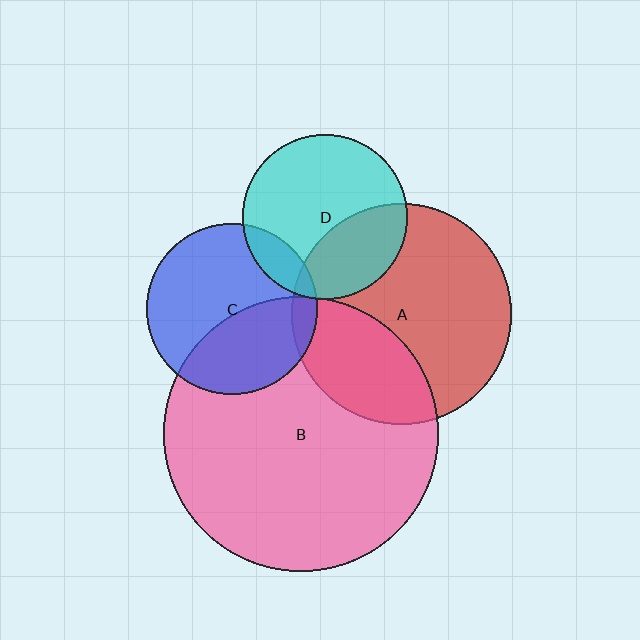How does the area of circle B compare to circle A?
Approximately 1.6 times.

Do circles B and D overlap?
Yes.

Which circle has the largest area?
Circle B (pink).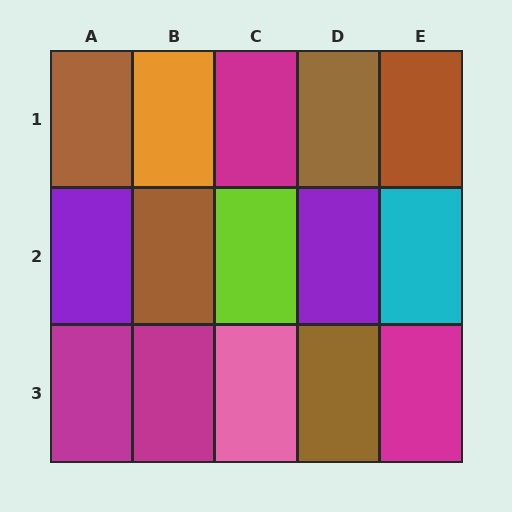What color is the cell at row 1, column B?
Orange.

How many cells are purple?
2 cells are purple.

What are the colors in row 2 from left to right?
Purple, brown, lime, purple, cyan.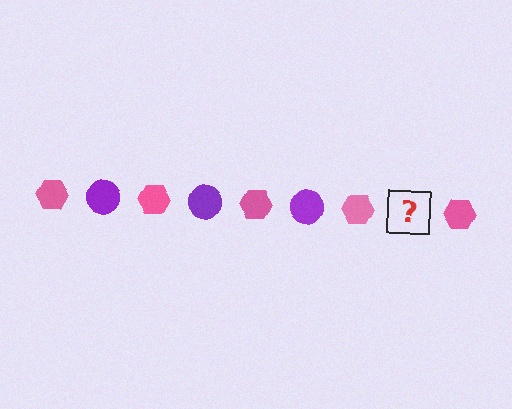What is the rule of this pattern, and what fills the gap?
The rule is that the pattern alternates between pink hexagon and purple circle. The gap should be filled with a purple circle.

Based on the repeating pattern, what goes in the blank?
The blank should be a purple circle.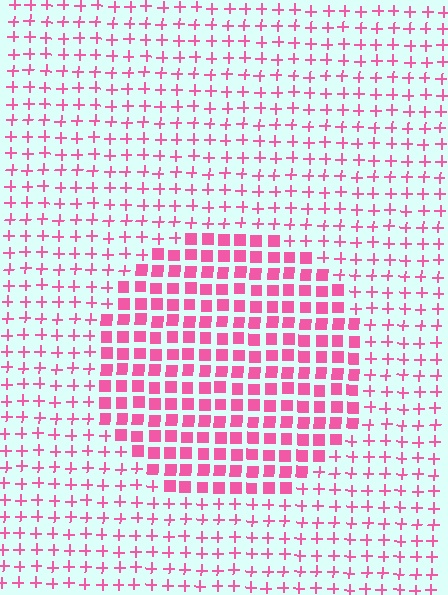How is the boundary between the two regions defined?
The boundary is defined by a change in element shape: squares inside vs. plus signs outside. All elements share the same color and spacing.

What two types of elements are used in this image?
The image uses squares inside the circle region and plus signs outside it.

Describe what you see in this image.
The image is filled with small pink elements arranged in a uniform grid. A circle-shaped region contains squares, while the surrounding area contains plus signs. The boundary is defined purely by the change in element shape.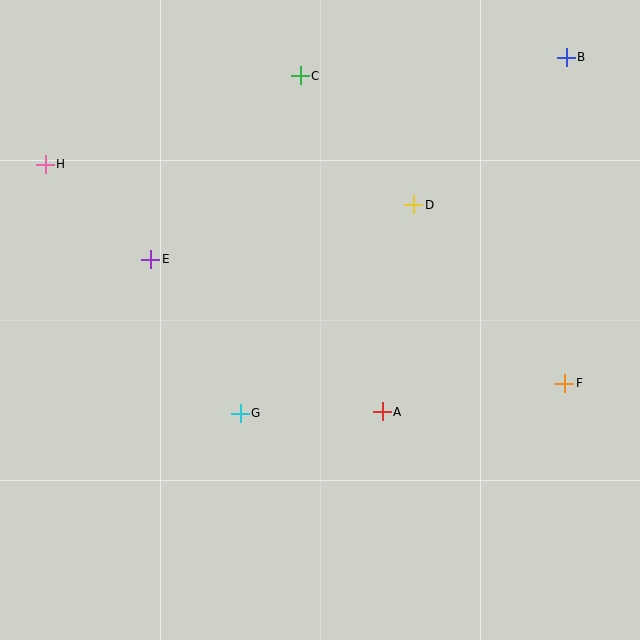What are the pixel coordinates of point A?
Point A is at (382, 412).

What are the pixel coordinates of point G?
Point G is at (240, 413).